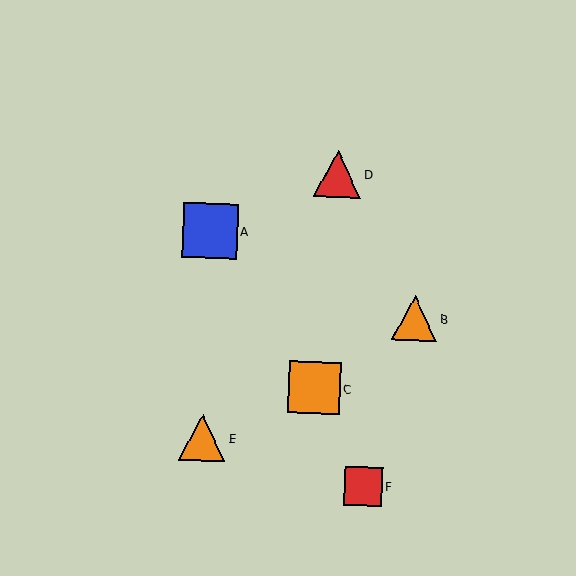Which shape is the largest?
The blue square (labeled A) is the largest.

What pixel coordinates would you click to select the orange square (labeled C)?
Click at (314, 388) to select the orange square C.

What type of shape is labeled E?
Shape E is an orange triangle.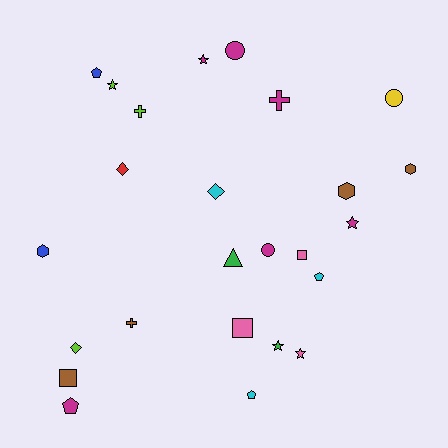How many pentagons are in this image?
There are 4 pentagons.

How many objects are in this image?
There are 25 objects.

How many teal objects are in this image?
There are no teal objects.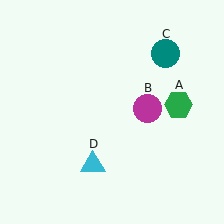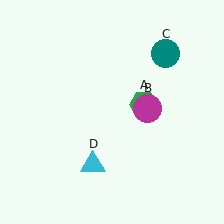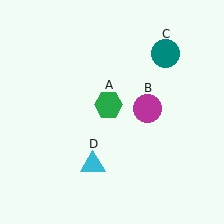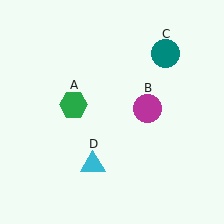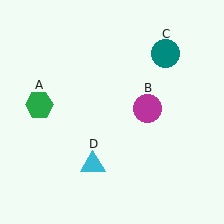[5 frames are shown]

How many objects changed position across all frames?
1 object changed position: green hexagon (object A).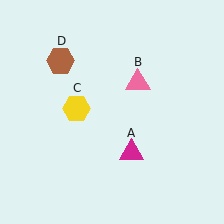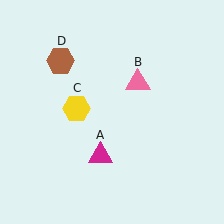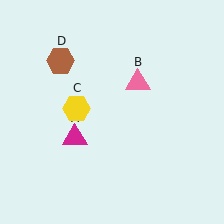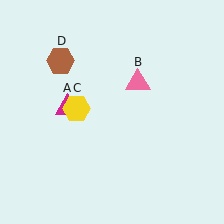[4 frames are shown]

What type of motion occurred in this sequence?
The magenta triangle (object A) rotated clockwise around the center of the scene.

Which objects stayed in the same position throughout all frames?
Pink triangle (object B) and yellow hexagon (object C) and brown hexagon (object D) remained stationary.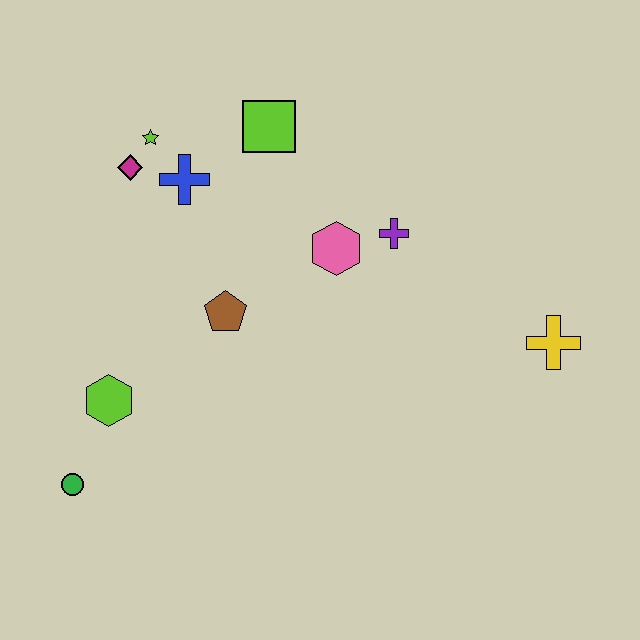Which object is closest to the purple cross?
The pink hexagon is closest to the purple cross.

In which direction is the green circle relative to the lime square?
The green circle is below the lime square.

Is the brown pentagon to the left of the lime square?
Yes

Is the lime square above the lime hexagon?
Yes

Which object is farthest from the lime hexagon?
The yellow cross is farthest from the lime hexagon.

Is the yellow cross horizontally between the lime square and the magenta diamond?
No